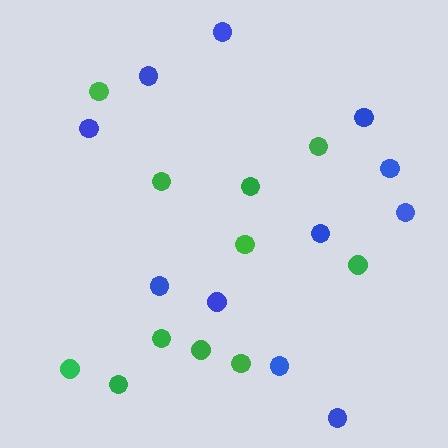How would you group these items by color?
There are 2 groups: one group of blue circles (11) and one group of green circles (11).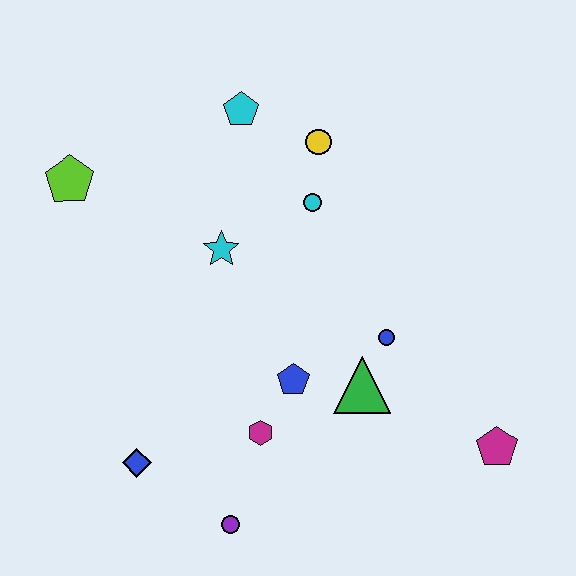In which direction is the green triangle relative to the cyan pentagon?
The green triangle is below the cyan pentagon.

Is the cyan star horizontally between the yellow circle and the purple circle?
No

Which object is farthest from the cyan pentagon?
The magenta pentagon is farthest from the cyan pentagon.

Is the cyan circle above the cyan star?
Yes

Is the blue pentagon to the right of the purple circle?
Yes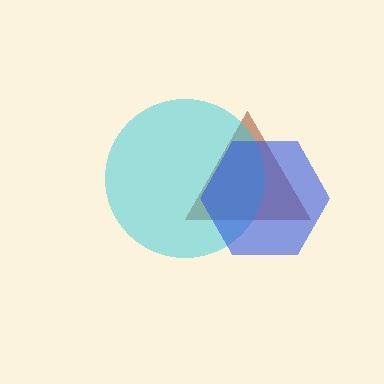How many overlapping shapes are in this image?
There are 3 overlapping shapes in the image.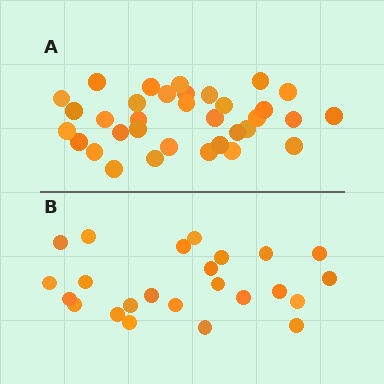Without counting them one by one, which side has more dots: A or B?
Region A (the top region) has more dots.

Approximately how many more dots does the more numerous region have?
Region A has roughly 10 or so more dots than region B.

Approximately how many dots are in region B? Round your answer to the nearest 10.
About 20 dots. (The exact count is 24, which rounds to 20.)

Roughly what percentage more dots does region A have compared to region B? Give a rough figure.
About 40% more.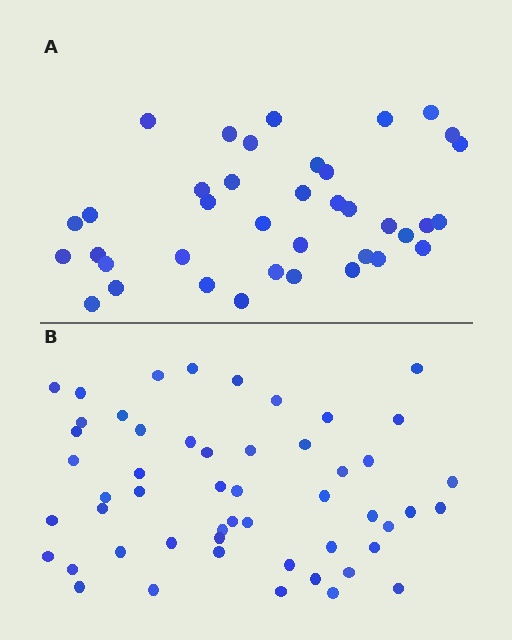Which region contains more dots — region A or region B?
Region B (the bottom region) has more dots.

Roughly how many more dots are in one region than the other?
Region B has approximately 15 more dots than region A.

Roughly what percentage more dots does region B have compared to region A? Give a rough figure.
About 35% more.